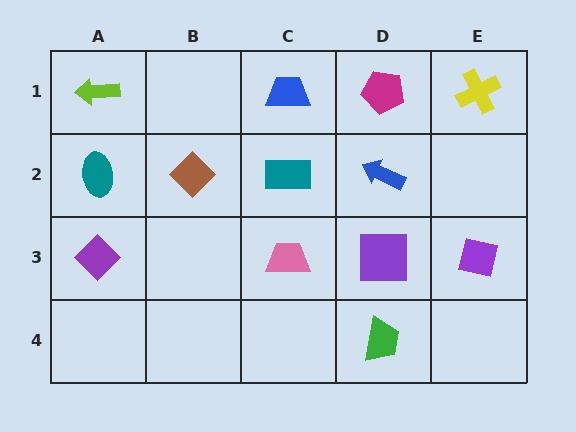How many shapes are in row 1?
4 shapes.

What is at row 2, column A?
A teal ellipse.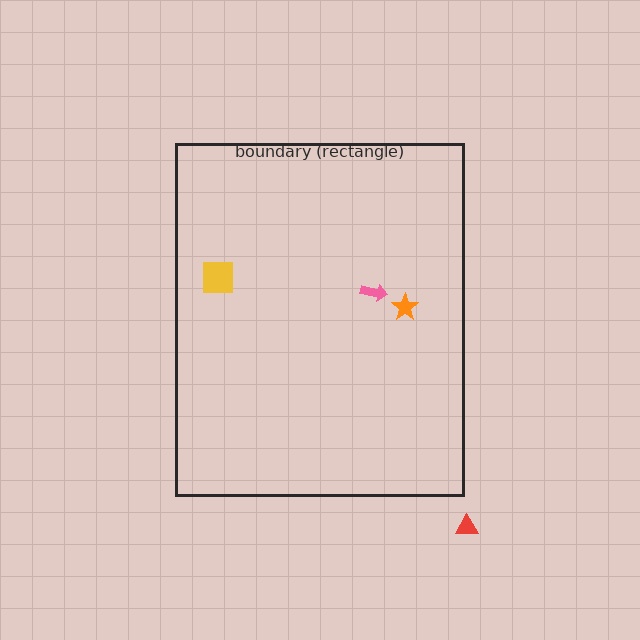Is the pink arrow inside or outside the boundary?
Inside.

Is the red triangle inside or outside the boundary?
Outside.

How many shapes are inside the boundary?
3 inside, 1 outside.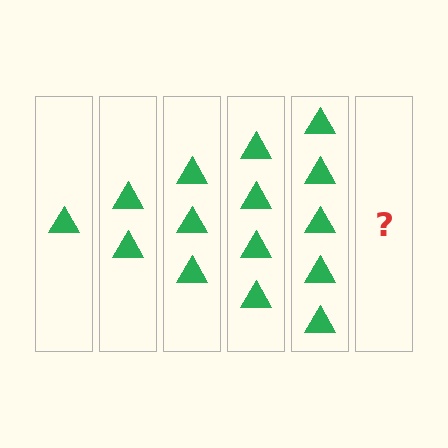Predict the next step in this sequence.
The next step is 6 triangles.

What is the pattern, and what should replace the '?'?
The pattern is that each step adds one more triangle. The '?' should be 6 triangles.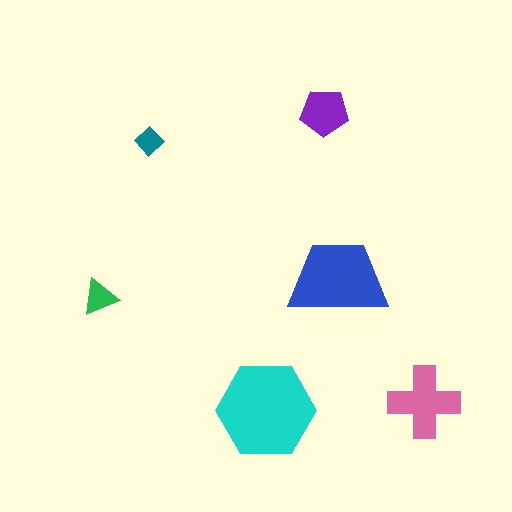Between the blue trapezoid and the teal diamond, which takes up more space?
The blue trapezoid.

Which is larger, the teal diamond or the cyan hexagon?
The cyan hexagon.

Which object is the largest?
The cyan hexagon.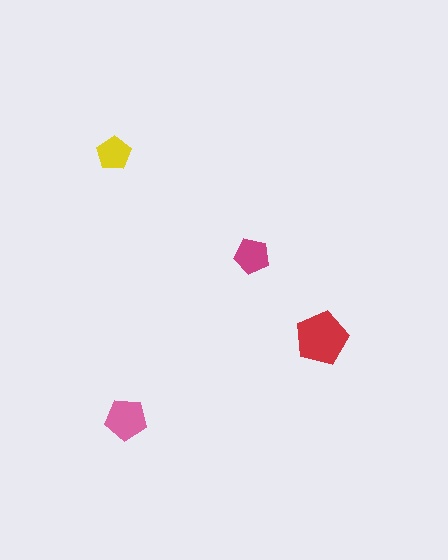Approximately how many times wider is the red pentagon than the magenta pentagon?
About 1.5 times wider.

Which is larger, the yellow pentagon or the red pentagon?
The red one.